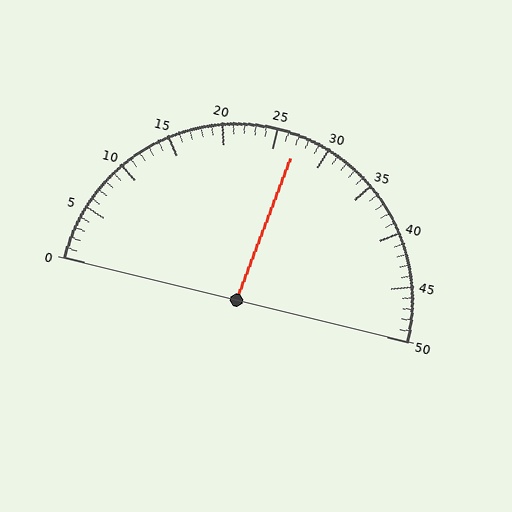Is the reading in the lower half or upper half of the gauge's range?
The reading is in the upper half of the range (0 to 50).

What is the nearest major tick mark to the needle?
The nearest major tick mark is 25.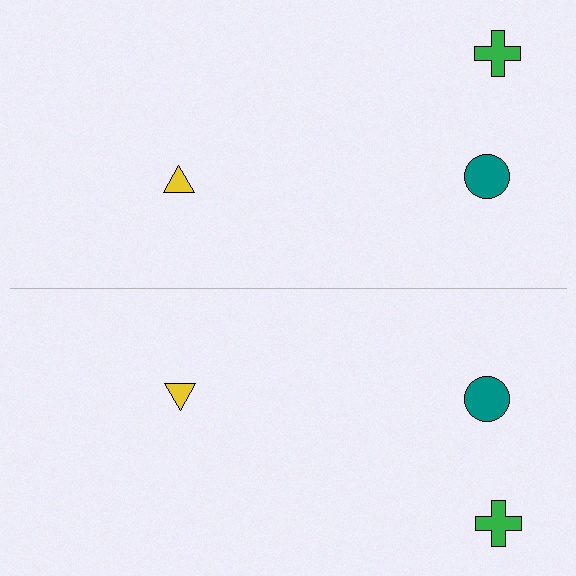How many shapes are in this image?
There are 6 shapes in this image.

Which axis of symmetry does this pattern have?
The pattern has a horizontal axis of symmetry running through the center of the image.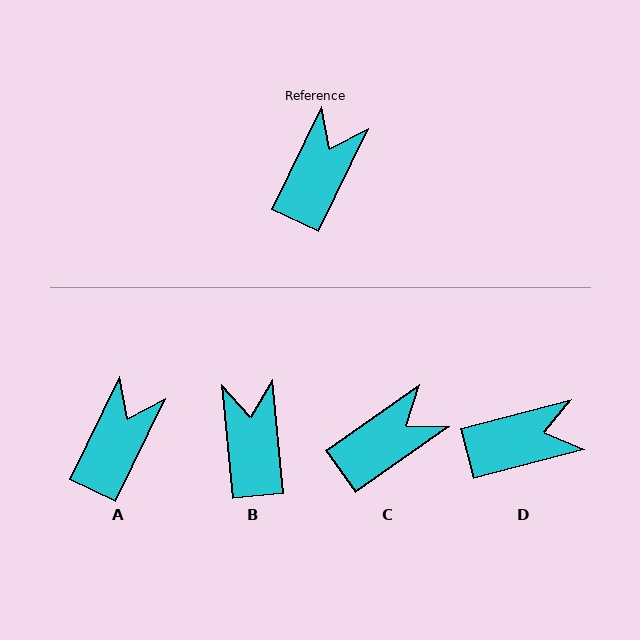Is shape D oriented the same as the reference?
No, it is off by about 49 degrees.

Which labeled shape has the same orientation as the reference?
A.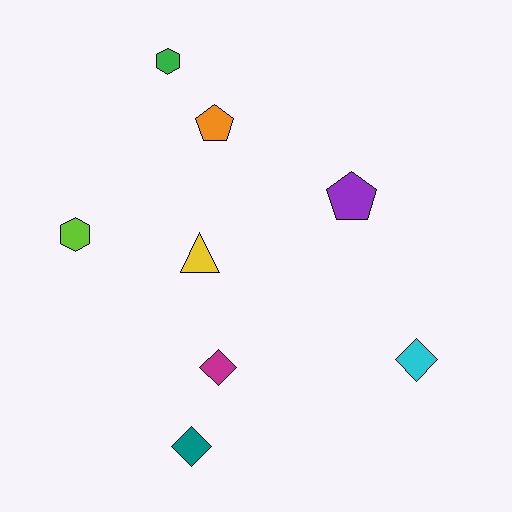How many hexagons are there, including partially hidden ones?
There are 2 hexagons.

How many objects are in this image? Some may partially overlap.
There are 8 objects.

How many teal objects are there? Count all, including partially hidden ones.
There is 1 teal object.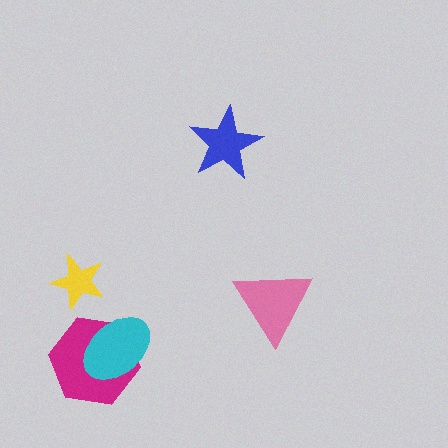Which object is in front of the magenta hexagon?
The cyan ellipse is in front of the magenta hexagon.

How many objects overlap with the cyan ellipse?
1 object overlaps with the cyan ellipse.